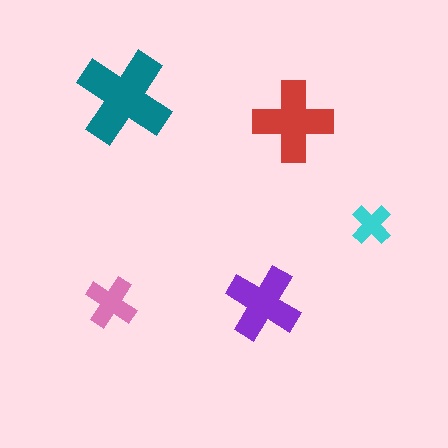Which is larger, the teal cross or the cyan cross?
The teal one.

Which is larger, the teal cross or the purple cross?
The teal one.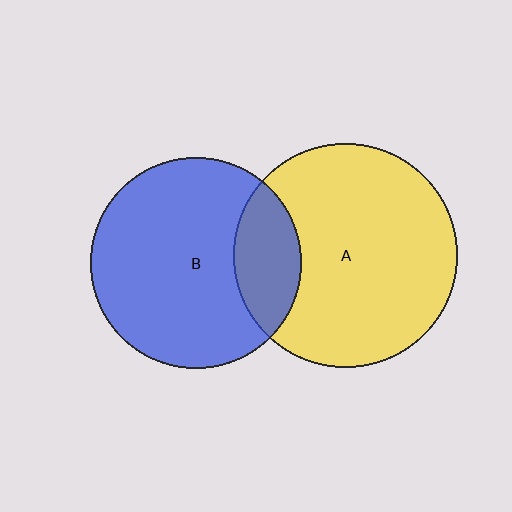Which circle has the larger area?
Circle A (yellow).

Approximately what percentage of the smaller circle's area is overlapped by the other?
Approximately 20%.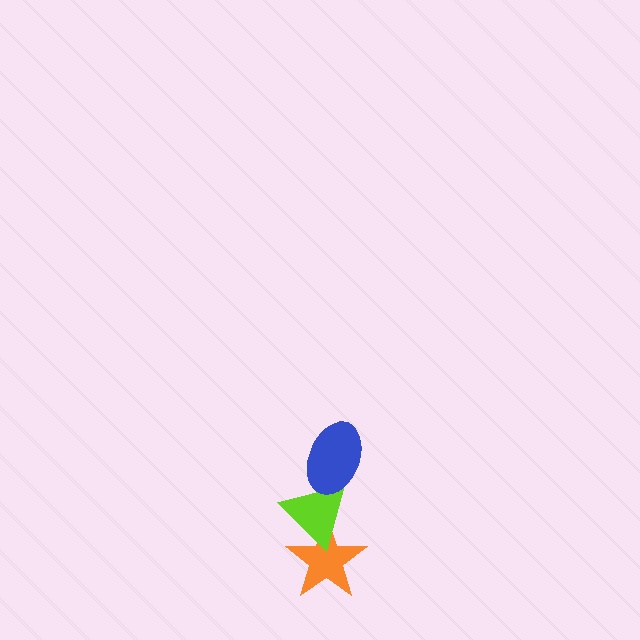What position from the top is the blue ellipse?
The blue ellipse is 1st from the top.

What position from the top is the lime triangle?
The lime triangle is 2nd from the top.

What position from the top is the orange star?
The orange star is 3rd from the top.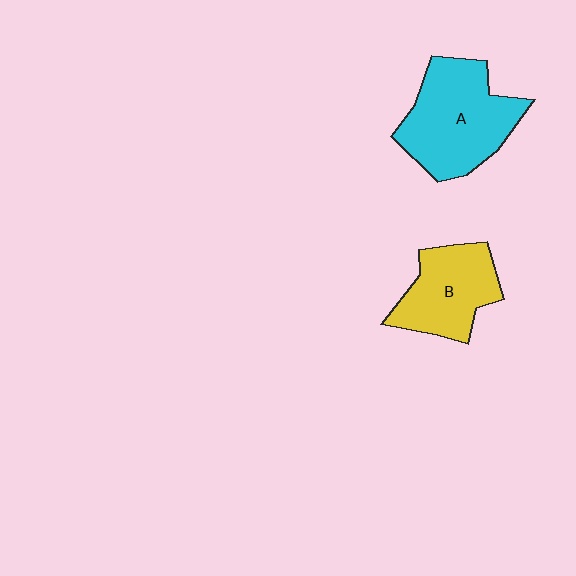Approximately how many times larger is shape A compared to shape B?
Approximately 1.4 times.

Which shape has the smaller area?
Shape B (yellow).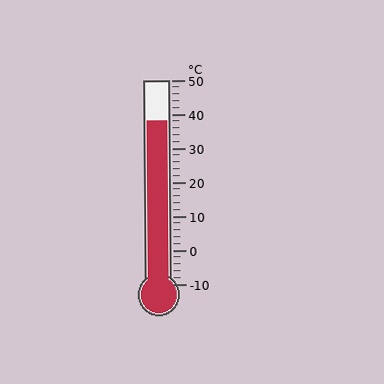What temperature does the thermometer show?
The thermometer shows approximately 38°C.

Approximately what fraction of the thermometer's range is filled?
The thermometer is filled to approximately 80% of its range.